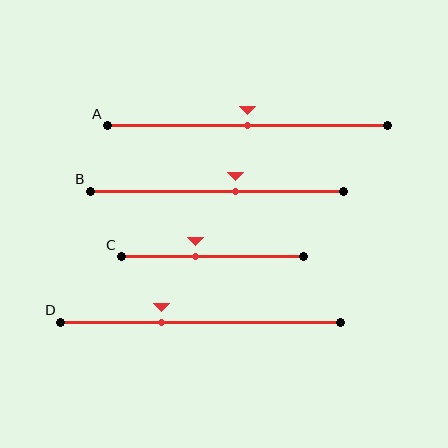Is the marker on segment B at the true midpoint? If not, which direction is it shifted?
No, the marker on segment B is shifted to the right by about 7% of the segment length.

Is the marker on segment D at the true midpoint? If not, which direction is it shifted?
No, the marker on segment D is shifted to the left by about 14% of the segment length.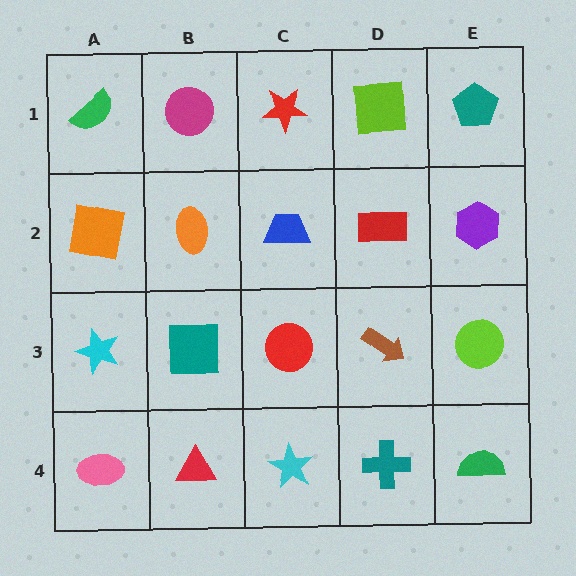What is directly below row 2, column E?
A lime circle.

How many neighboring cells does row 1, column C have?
3.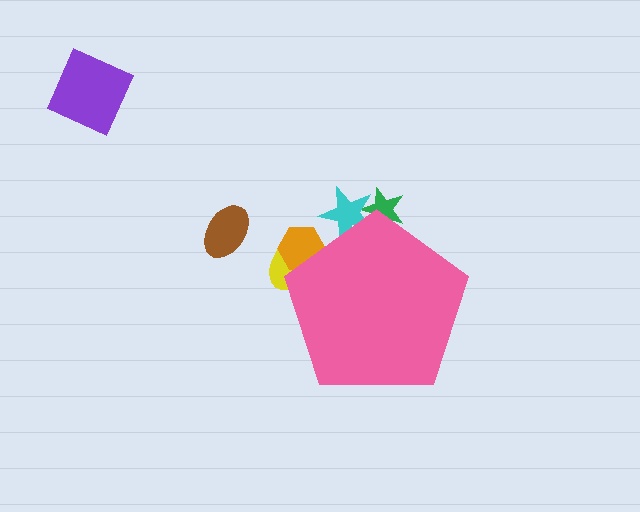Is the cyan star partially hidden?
Yes, the cyan star is partially hidden behind the pink pentagon.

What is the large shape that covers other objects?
A pink pentagon.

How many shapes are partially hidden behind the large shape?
4 shapes are partially hidden.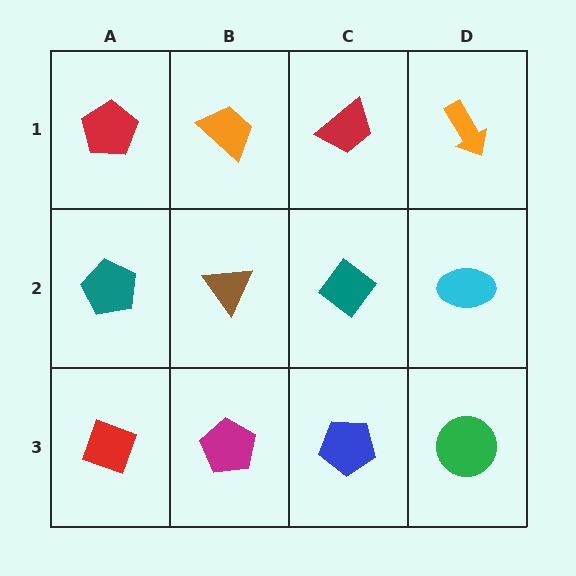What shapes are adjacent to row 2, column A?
A red pentagon (row 1, column A), a red diamond (row 3, column A), a brown triangle (row 2, column B).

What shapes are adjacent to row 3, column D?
A cyan ellipse (row 2, column D), a blue pentagon (row 3, column C).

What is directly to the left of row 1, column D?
A red trapezoid.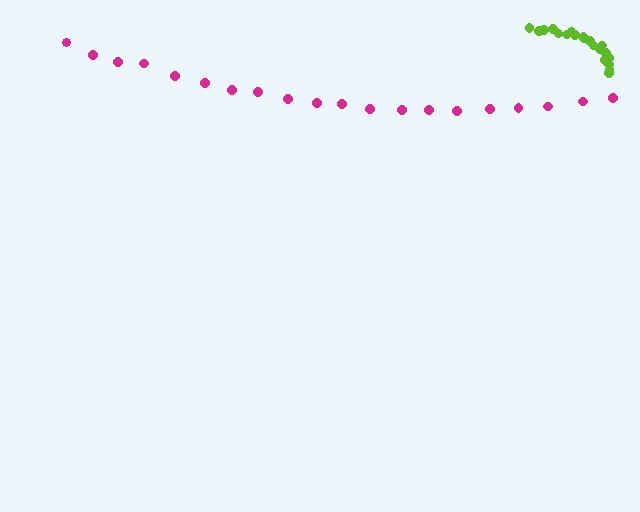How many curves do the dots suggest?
There are 2 distinct paths.